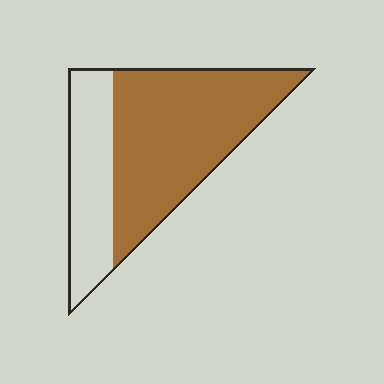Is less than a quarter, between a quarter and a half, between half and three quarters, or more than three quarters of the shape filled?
Between half and three quarters.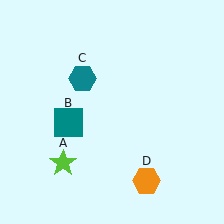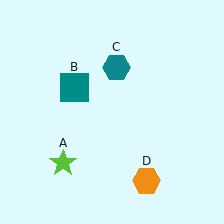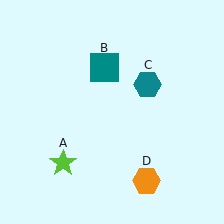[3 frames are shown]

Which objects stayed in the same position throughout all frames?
Lime star (object A) and orange hexagon (object D) remained stationary.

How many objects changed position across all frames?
2 objects changed position: teal square (object B), teal hexagon (object C).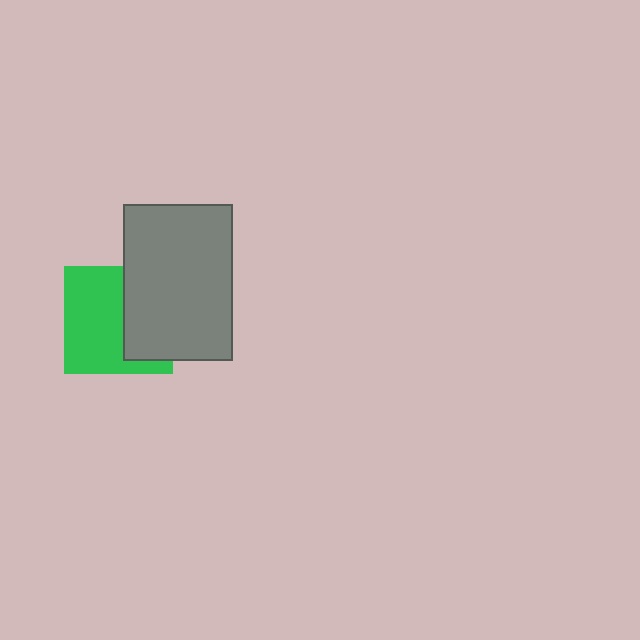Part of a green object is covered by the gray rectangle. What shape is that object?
It is a square.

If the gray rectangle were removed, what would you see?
You would see the complete green square.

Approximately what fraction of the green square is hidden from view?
Roughly 40% of the green square is hidden behind the gray rectangle.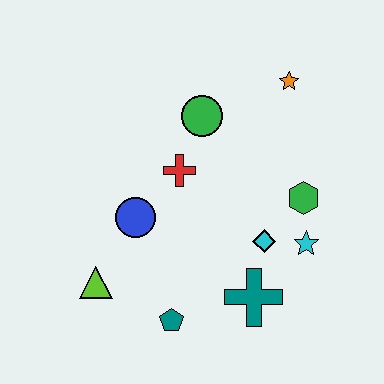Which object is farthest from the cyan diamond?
The lime triangle is farthest from the cyan diamond.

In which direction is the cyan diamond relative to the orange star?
The cyan diamond is below the orange star.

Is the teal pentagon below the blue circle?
Yes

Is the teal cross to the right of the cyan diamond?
No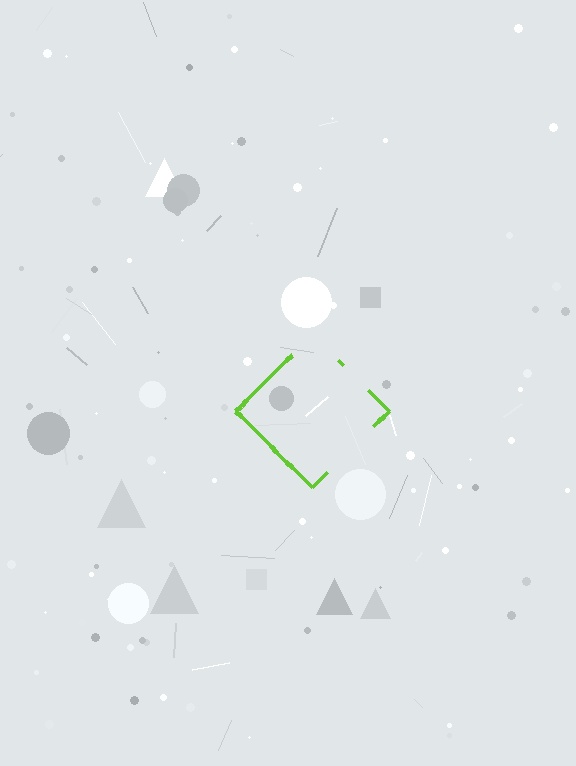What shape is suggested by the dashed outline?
The dashed outline suggests a diamond.